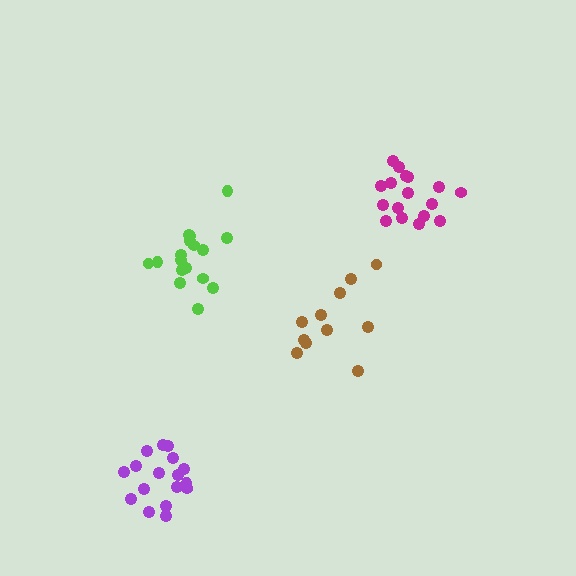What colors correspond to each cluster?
The clusters are colored: magenta, lime, purple, brown.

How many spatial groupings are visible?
There are 4 spatial groupings.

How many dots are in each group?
Group 1: 17 dots, Group 2: 17 dots, Group 3: 17 dots, Group 4: 11 dots (62 total).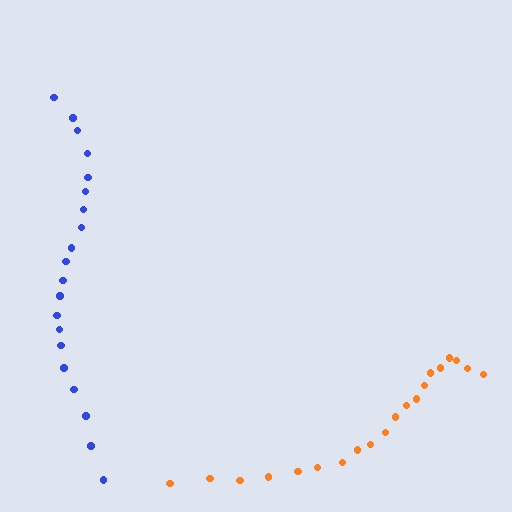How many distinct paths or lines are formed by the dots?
There are 2 distinct paths.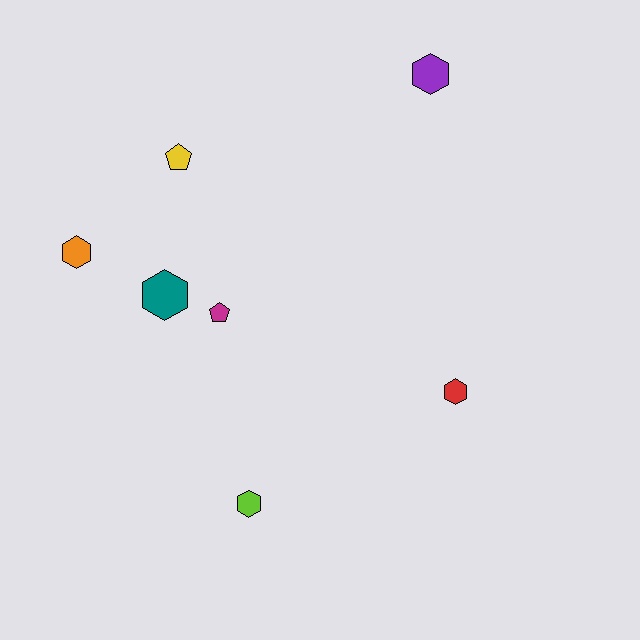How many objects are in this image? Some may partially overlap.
There are 7 objects.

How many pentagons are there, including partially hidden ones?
There are 2 pentagons.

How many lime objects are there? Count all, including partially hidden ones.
There is 1 lime object.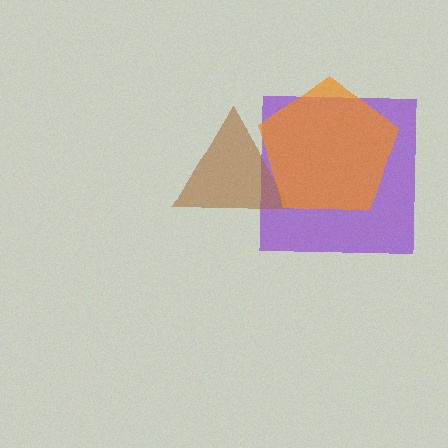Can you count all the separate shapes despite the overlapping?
Yes, there are 3 separate shapes.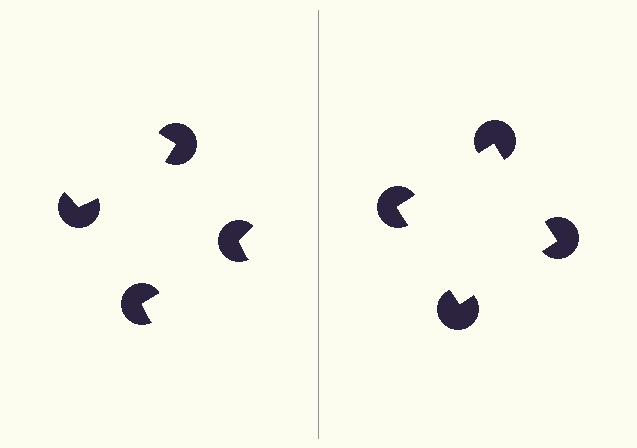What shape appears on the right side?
An illusory square.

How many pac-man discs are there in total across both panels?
8 — 4 on each side.